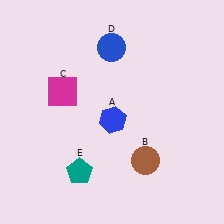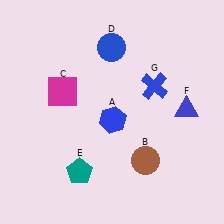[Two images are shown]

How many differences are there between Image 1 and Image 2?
There are 2 differences between the two images.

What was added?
A blue triangle (F), a blue cross (G) were added in Image 2.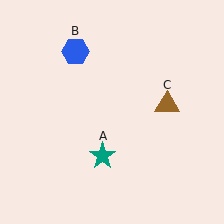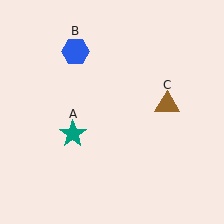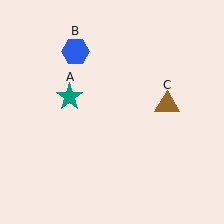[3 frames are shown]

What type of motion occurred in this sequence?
The teal star (object A) rotated clockwise around the center of the scene.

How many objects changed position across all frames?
1 object changed position: teal star (object A).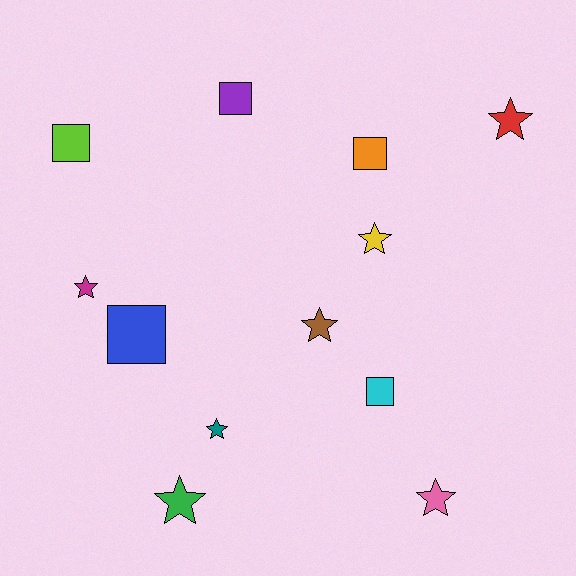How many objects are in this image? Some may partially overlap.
There are 12 objects.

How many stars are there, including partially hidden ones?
There are 7 stars.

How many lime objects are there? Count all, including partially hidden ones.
There is 1 lime object.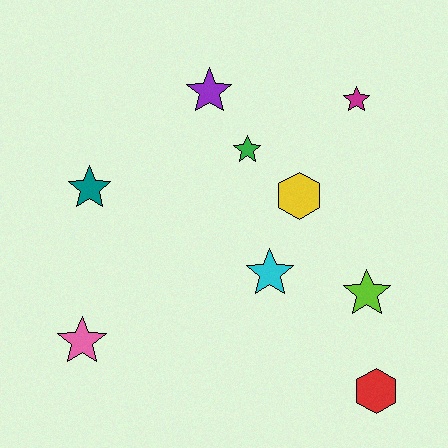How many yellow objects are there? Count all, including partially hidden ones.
There is 1 yellow object.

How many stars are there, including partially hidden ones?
There are 7 stars.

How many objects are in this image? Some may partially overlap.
There are 9 objects.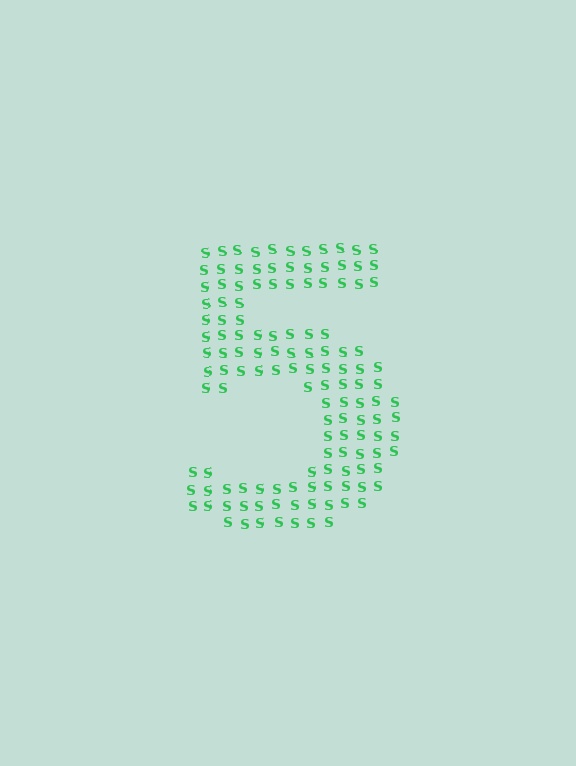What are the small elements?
The small elements are letter S's.